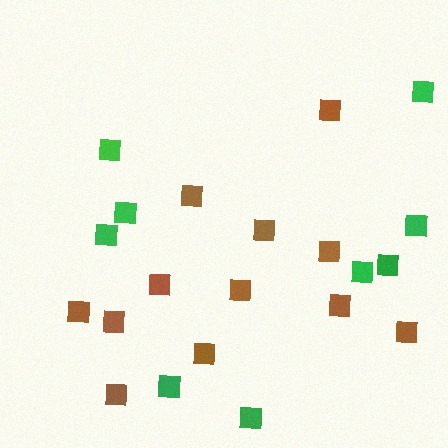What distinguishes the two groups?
There are 2 groups: one group of green squares (9) and one group of brown squares (12).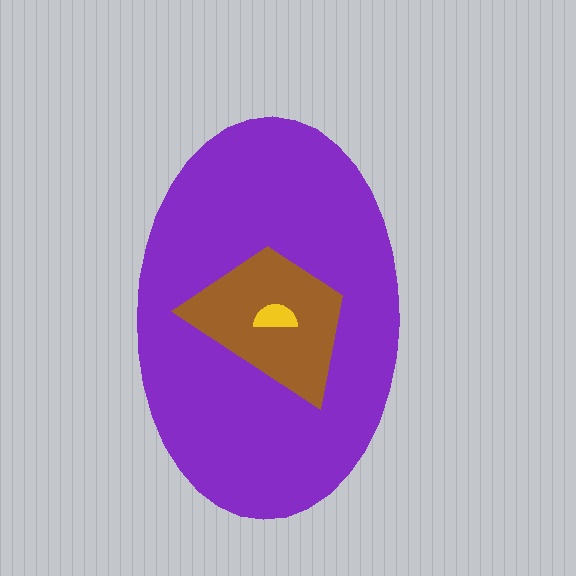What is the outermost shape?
The purple ellipse.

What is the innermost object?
The yellow semicircle.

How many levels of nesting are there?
3.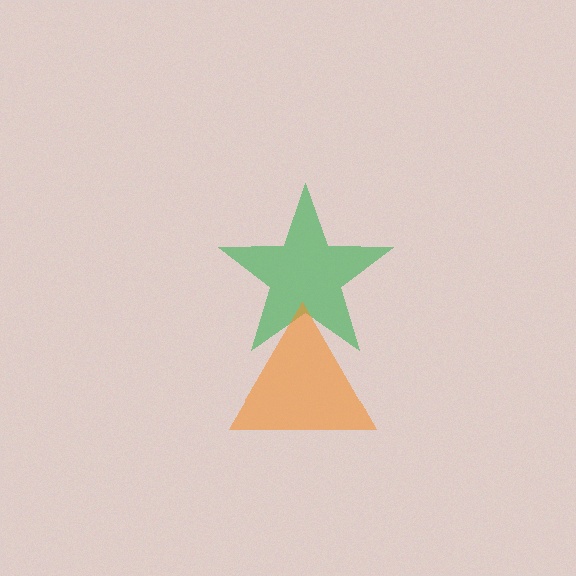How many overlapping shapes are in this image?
There are 2 overlapping shapes in the image.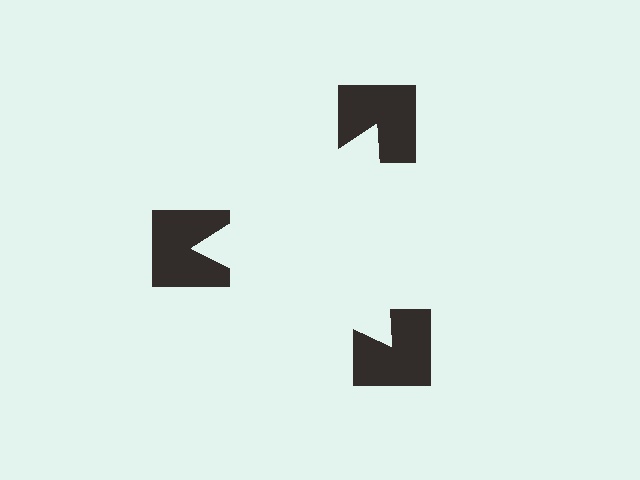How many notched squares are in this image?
There are 3 — one at each vertex of the illusory triangle.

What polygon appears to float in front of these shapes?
An illusory triangle — its edges are inferred from the aligned wedge cuts in the notched squares, not physically drawn.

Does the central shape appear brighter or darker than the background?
It typically appears slightly brighter than the background, even though no actual brightness change is drawn.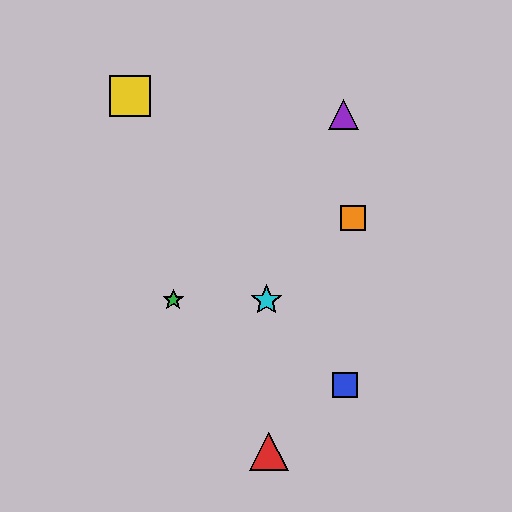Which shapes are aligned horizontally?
The green star, the cyan star are aligned horizontally.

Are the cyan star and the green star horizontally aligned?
Yes, both are at y≈300.